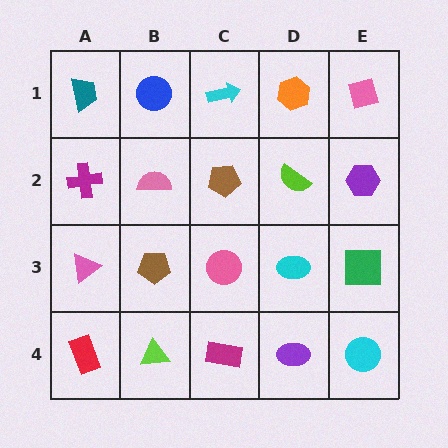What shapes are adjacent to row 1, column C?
A brown pentagon (row 2, column C), a blue circle (row 1, column B), an orange hexagon (row 1, column D).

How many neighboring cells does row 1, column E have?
2.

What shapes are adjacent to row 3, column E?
A purple hexagon (row 2, column E), a cyan circle (row 4, column E), a cyan ellipse (row 3, column D).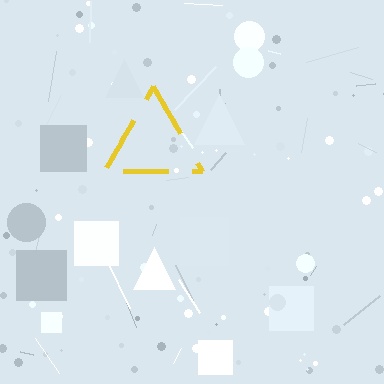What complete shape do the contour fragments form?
The contour fragments form a triangle.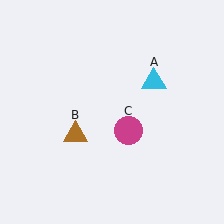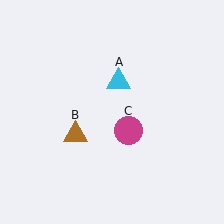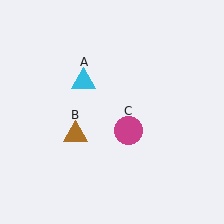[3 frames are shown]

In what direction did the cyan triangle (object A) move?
The cyan triangle (object A) moved left.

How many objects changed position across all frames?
1 object changed position: cyan triangle (object A).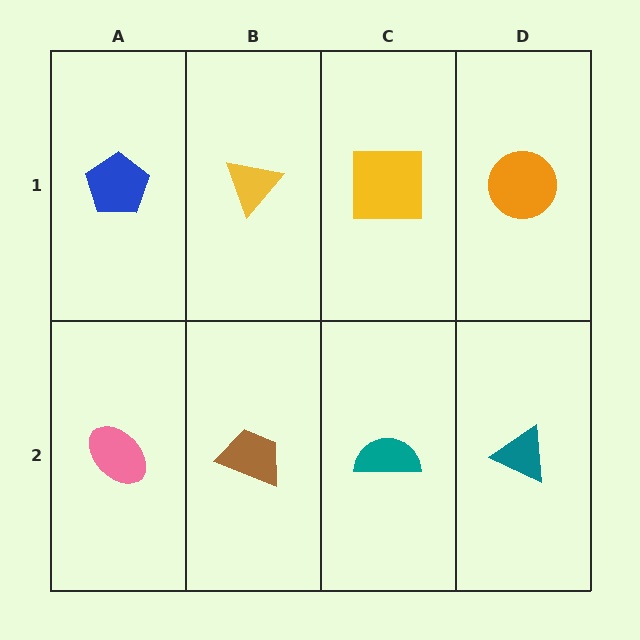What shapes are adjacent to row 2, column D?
An orange circle (row 1, column D), a teal semicircle (row 2, column C).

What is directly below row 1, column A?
A pink ellipse.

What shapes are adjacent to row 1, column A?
A pink ellipse (row 2, column A), a yellow triangle (row 1, column B).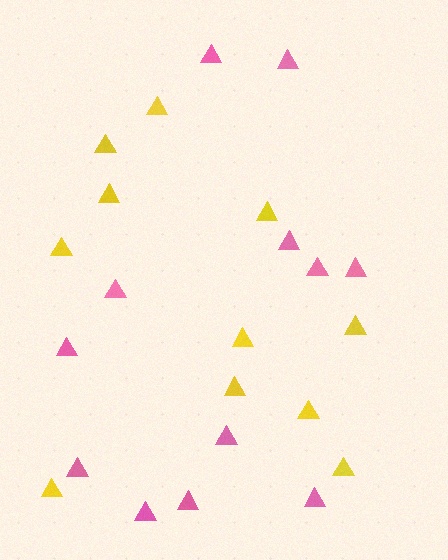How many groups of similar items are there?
There are 2 groups: one group of yellow triangles (11) and one group of pink triangles (12).